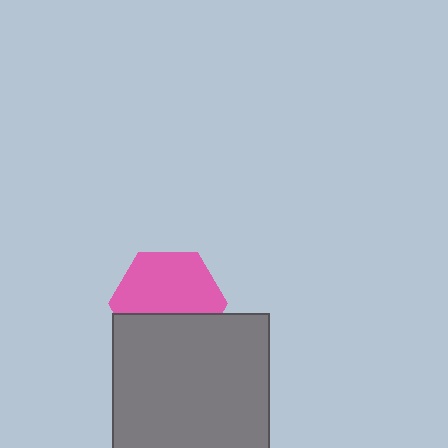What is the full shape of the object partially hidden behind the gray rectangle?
The partially hidden object is a pink hexagon.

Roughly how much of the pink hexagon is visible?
About half of it is visible (roughly 62%).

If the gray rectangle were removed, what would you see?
You would see the complete pink hexagon.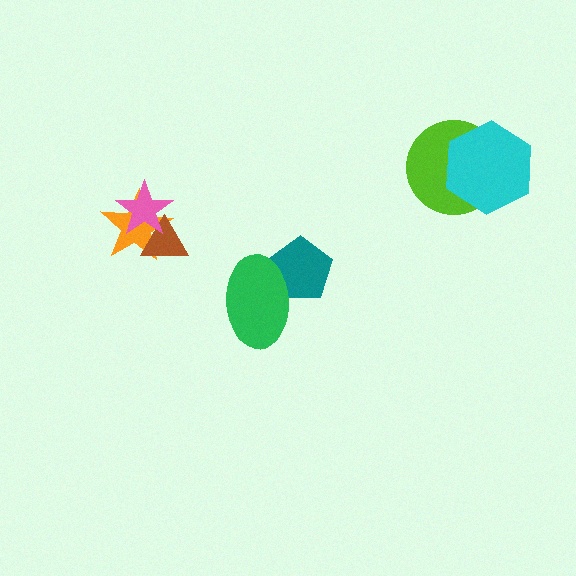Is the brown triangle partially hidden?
Yes, it is partially covered by another shape.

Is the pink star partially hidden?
No, no other shape covers it.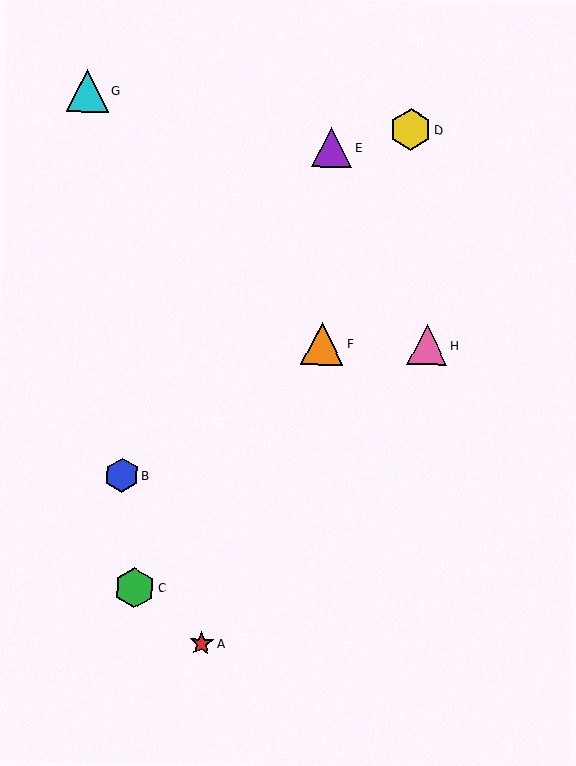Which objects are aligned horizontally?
Objects F, H are aligned horizontally.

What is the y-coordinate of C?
Object C is at y≈588.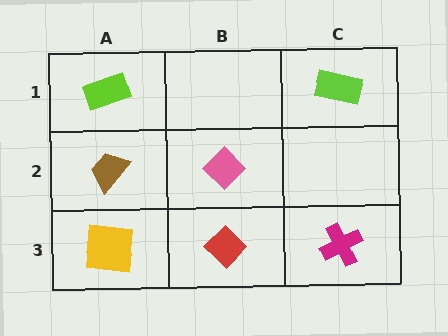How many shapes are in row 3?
3 shapes.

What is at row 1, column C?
A lime rectangle.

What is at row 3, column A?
A yellow square.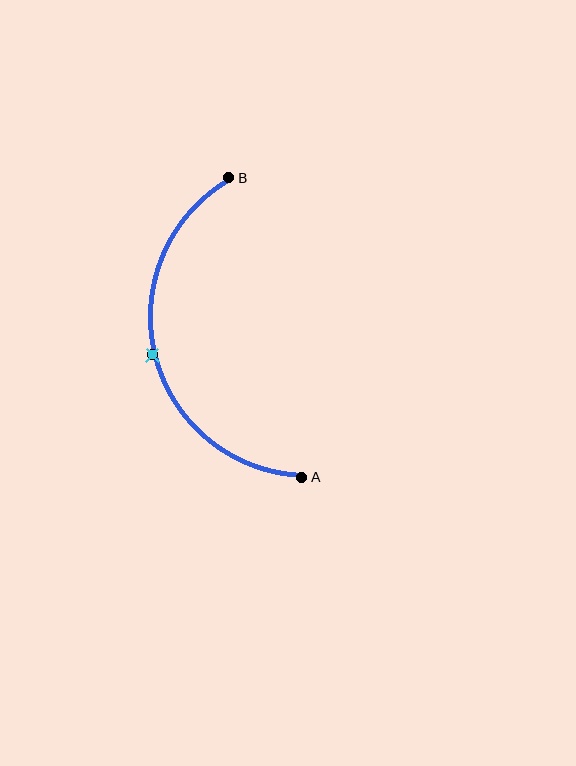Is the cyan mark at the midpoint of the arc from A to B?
Yes. The cyan mark lies on the arc at equal arc-length from both A and B — it is the arc midpoint.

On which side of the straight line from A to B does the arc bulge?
The arc bulges to the left of the straight line connecting A and B.